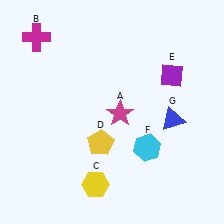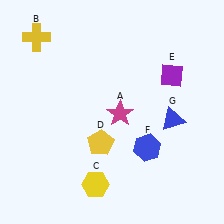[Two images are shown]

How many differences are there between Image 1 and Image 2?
There are 2 differences between the two images.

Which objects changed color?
B changed from magenta to yellow. F changed from cyan to blue.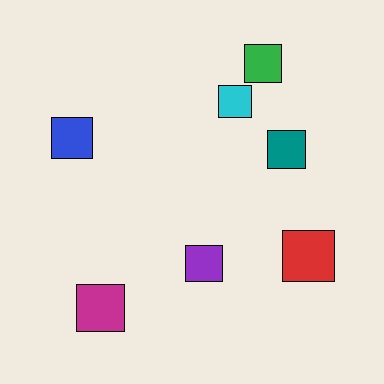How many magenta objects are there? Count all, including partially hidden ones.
There is 1 magenta object.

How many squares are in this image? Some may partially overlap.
There are 7 squares.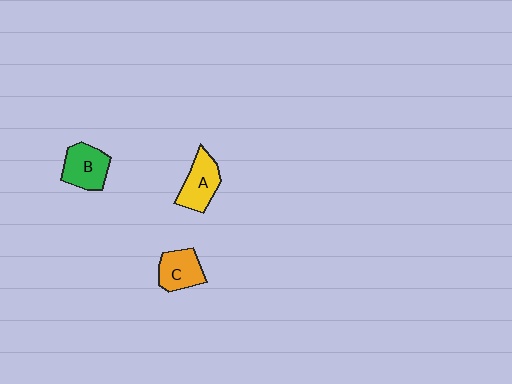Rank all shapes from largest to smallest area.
From largest to smallest: B (green), A (yellow), C (orange).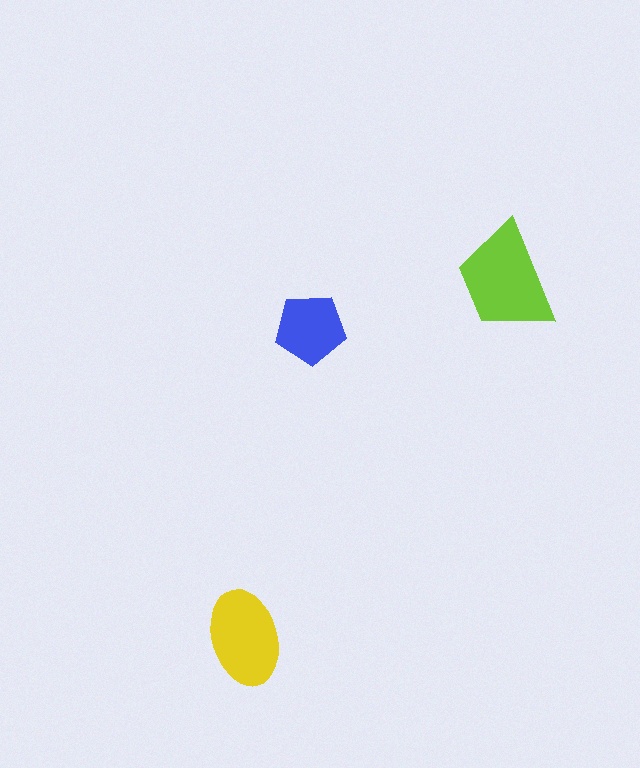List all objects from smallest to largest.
The blue pentagon, the yellow ellipse, the lime trapezoid.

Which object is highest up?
The lime trapezoid is topmost.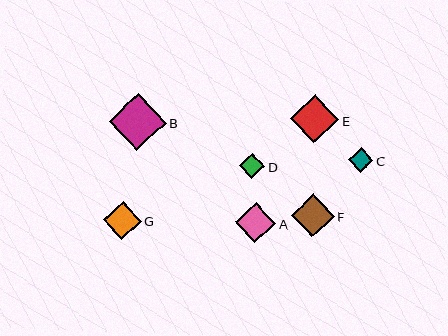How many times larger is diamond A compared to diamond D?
Diamond A is approximately 1.6 times the size of diamond D.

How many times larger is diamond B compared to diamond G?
Diamond B is approximately 1.5 times the size of diamond G.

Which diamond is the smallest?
Diamond C is the smallest with a size of approximately 24 pixels.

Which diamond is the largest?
Diamond B is the largest with a size of approximately 57 pixels.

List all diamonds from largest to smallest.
From largest to smallest: B, E, F, A, G, D, C.